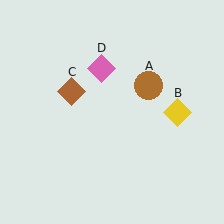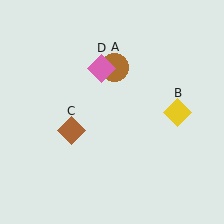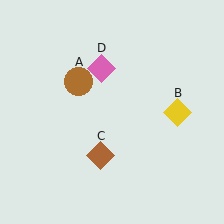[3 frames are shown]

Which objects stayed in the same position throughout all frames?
Yellow diamond (object B) and pink diamond (object D) remained stationary.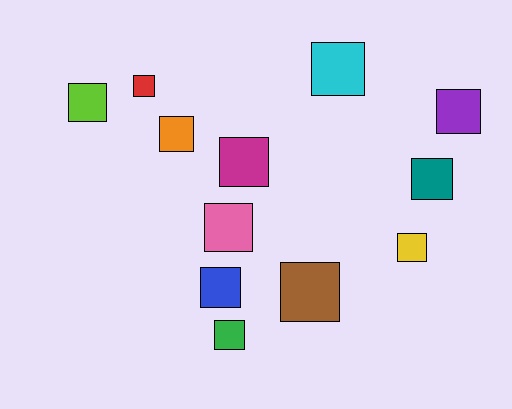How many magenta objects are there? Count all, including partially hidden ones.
There is 1 magenta object.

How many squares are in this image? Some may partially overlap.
There are 12 squares.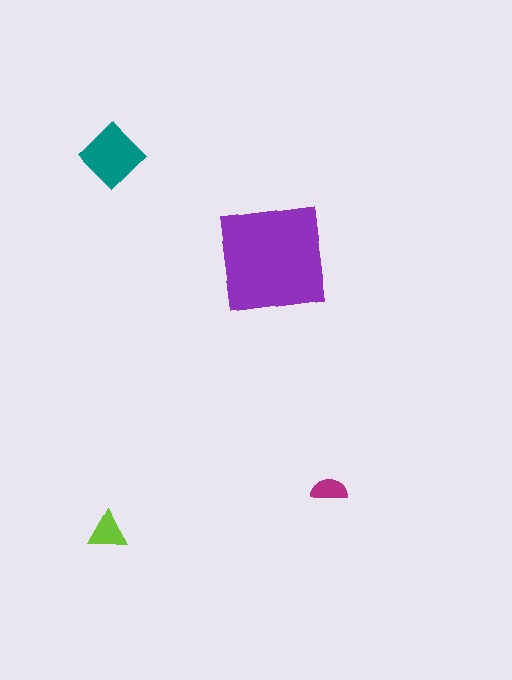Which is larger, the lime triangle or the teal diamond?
The teal diamond.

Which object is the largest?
The purple square.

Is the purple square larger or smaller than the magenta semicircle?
Larger.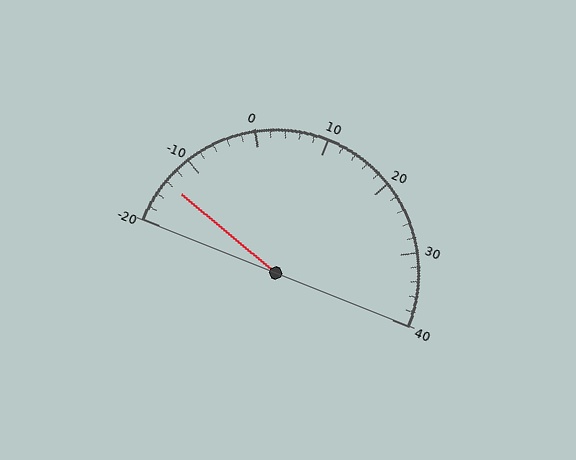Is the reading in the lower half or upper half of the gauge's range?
The reading is in the lower half of the range (-20 to 40).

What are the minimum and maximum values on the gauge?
The gauge ranges from -20 to 40.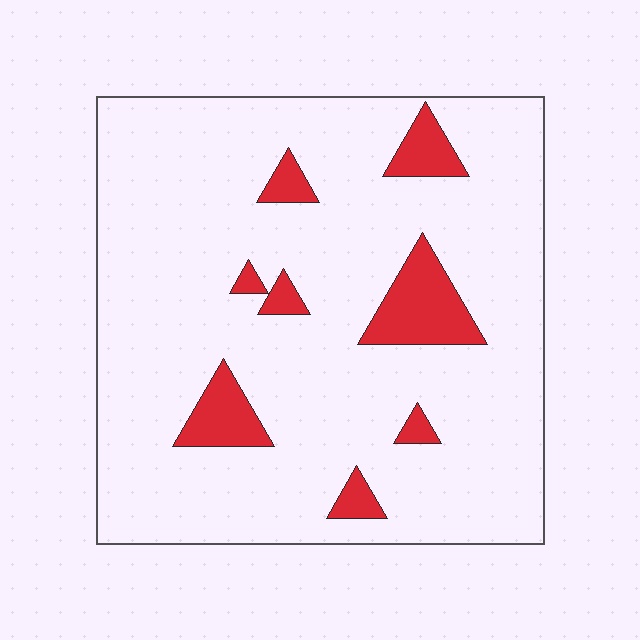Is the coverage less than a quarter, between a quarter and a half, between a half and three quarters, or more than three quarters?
Less than a quarter.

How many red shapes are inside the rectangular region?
8.